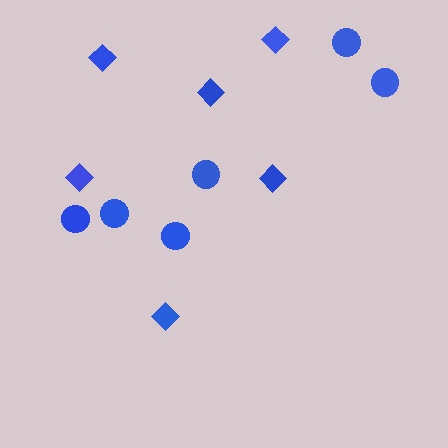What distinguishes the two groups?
There are 2 groups: one group of diamonds (6) and one group of circles (6).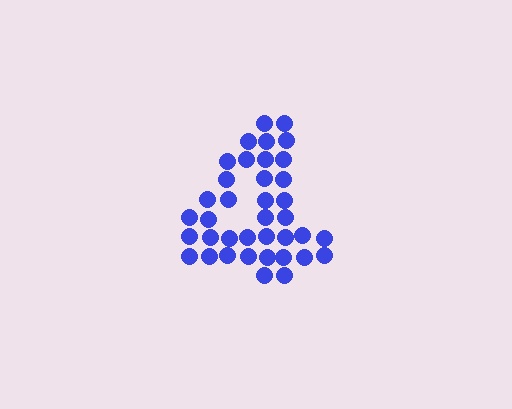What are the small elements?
The small elements are circles.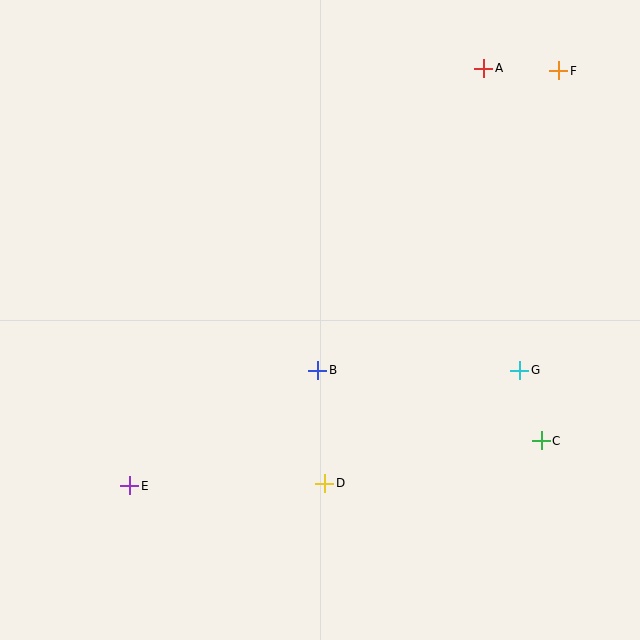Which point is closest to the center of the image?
Point B at (318, 370) is closest to the center.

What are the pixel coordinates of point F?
Point F is at (559, 71).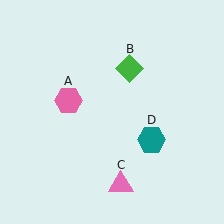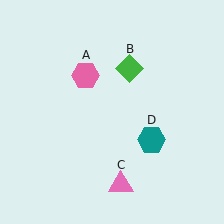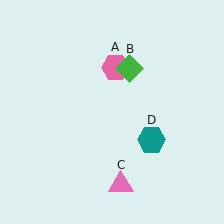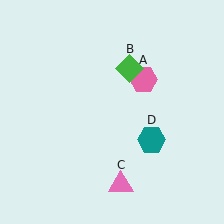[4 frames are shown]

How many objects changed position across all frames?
1 object changed position: pink hexagon (object A).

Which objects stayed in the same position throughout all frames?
Green diamond (object B) and pink triangle (object C) and teal hexagon (object D) remained stationary.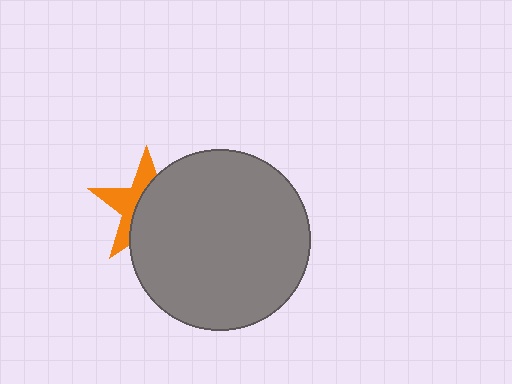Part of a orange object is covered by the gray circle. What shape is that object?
It is a star.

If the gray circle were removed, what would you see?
You would see the complete orange star.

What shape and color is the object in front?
The object in front is a gray circle.